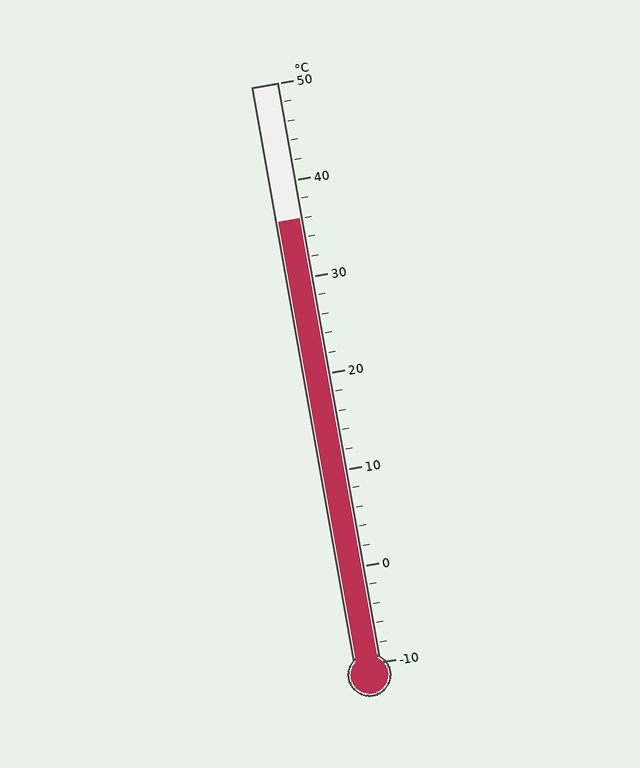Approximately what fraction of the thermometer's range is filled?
The thermometer is filled to approximately 75% of its range.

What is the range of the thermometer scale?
The thermometer scale ranges from -10°C to 50°C.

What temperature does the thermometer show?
The thermometer shows approximately 36°C.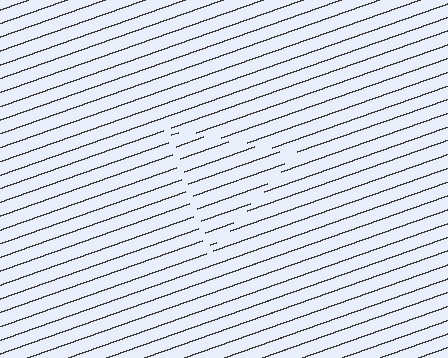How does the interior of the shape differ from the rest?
The interior of the shape contains the same grating, shifted by half a period — the contour is defined by the phase discontinuity where line-ends from the inner and outer gratings abut.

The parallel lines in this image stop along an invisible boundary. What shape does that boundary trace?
An illusory triangle. The interior of the shape contains the same grating, shifted by half a period — the contour is defined by the phase discontinuity where line-ends from the inner and outer gratings abut.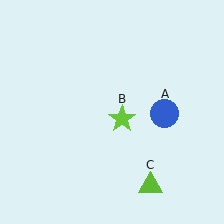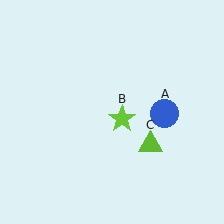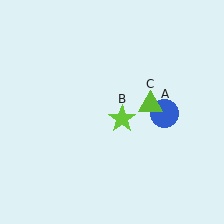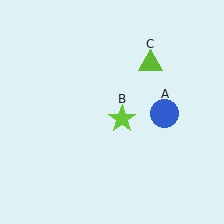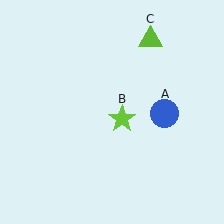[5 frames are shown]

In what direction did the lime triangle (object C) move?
The lime triangle (object C) moved up.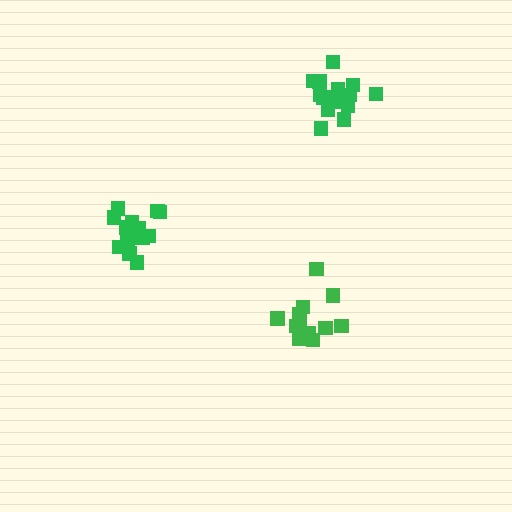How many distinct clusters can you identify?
There are 3 distinct clusters.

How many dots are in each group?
Group 1: 12 dots, Group 2: 17 dots, Group 3: 13 dots (42 total).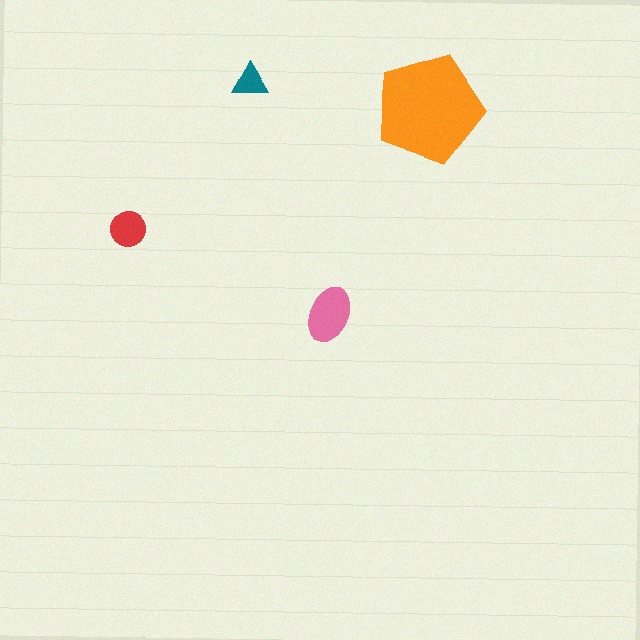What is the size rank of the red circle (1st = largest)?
3rd.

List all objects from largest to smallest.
The orange pentagon, the pink ellipse, the red circle, the teal triangle.